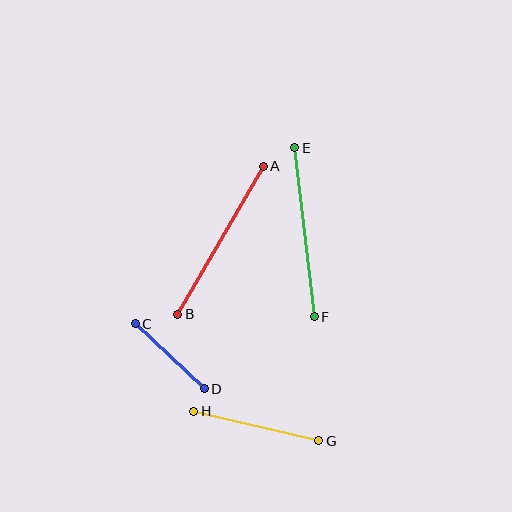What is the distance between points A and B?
The distance is approximately 171 pixels.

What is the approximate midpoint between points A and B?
The midpoint is at approximately (220, 240) pixels.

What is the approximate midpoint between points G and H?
The midpoint is at approximately (256, 426) pixels.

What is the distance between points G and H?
The distance is approximately 129 pixels.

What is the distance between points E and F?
The distance is approximately 170 pixels.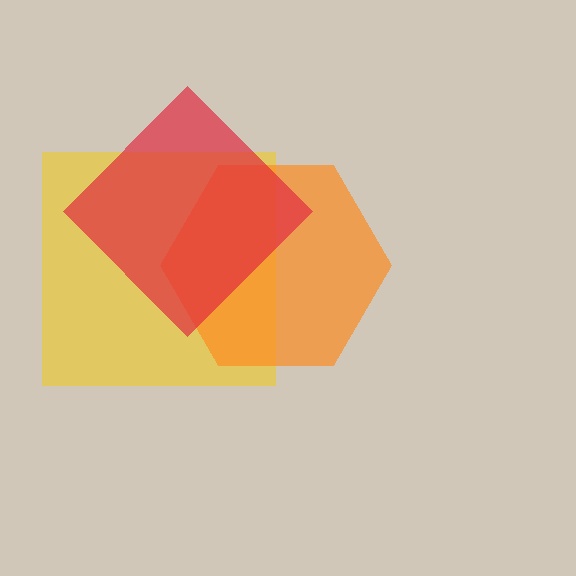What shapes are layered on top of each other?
The layered shapes are: a yellow square, an orange hexagon, a red diamond.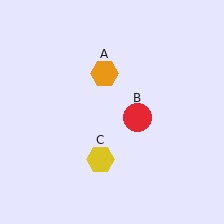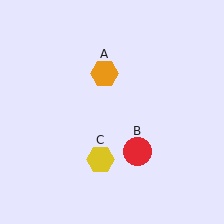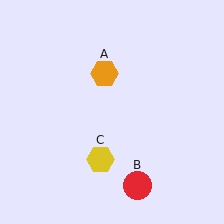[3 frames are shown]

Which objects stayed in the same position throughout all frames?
Orange hexagon (object A) and yellow hexagon (object C) remained stationary.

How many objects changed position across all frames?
1 object changed position: red circle (object B).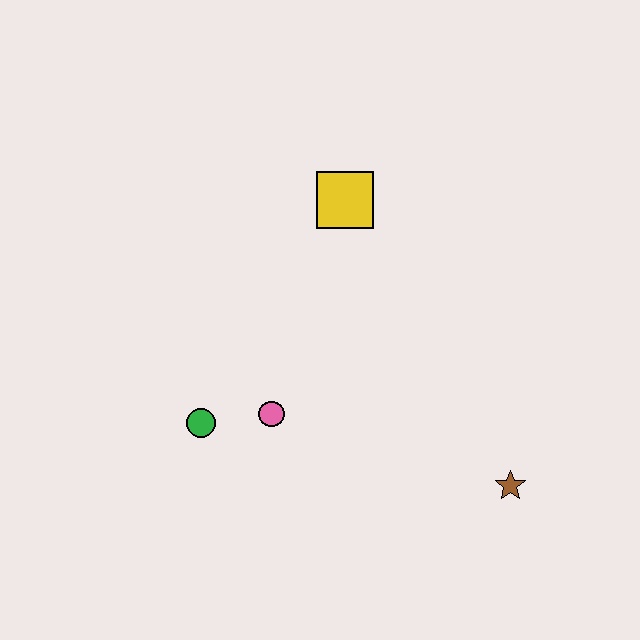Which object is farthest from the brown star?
The yellow square is farthest from the brown star.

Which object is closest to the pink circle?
The green circle is closest to the pink circle.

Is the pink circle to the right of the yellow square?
No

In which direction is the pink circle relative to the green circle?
The pink circle is to the right of the green circle.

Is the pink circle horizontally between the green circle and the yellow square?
Yes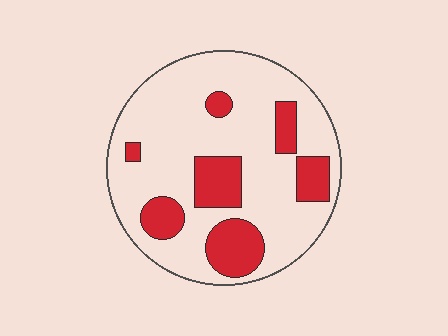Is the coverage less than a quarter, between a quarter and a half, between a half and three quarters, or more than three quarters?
Less than a quarter.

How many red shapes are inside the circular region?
7.